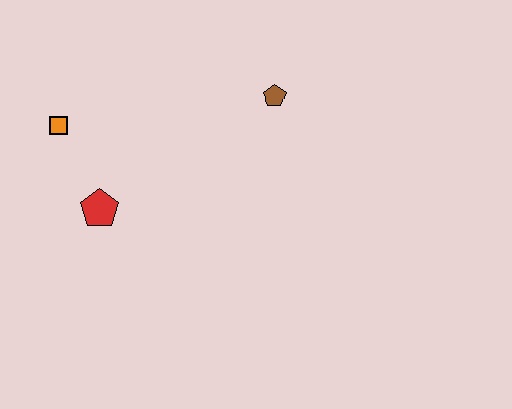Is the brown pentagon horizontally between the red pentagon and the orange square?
No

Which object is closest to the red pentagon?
The orange square is closest to the red pentagon.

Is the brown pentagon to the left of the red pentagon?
No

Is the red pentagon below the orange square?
Yes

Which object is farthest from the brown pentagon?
The orange square is farthest from the brown pentagon.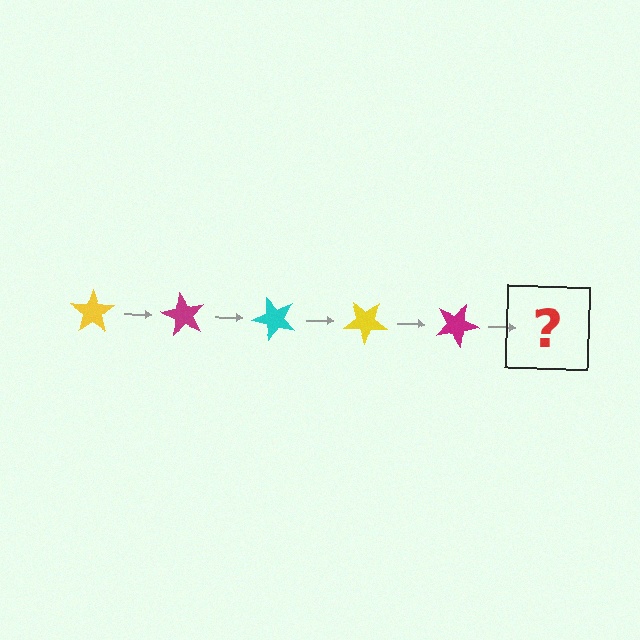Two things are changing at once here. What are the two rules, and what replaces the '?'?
The two rules are that it rotates 60 degrees each step and the color cycles through yellow, magenta, and cyan. The '?' should be a cyan star, rotated 300 degrees from the start.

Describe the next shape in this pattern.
It should be a cyan star, rotated 300 degrees from the start.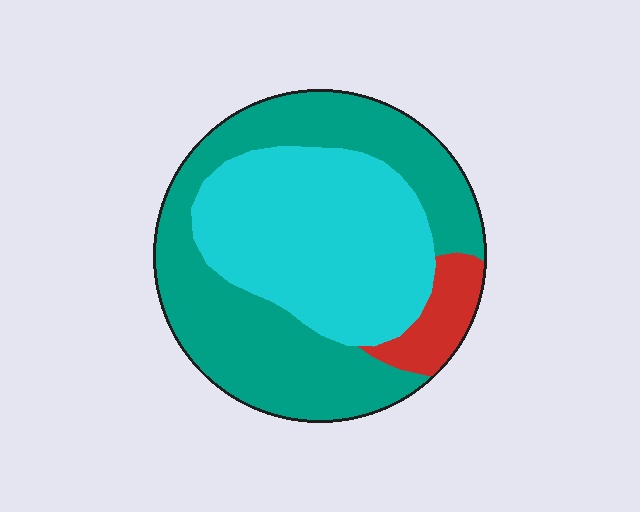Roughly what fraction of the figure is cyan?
Cyan takes up between a quarter and a half of the figure.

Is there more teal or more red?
Teal.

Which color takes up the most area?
Teal, at roughly 50%.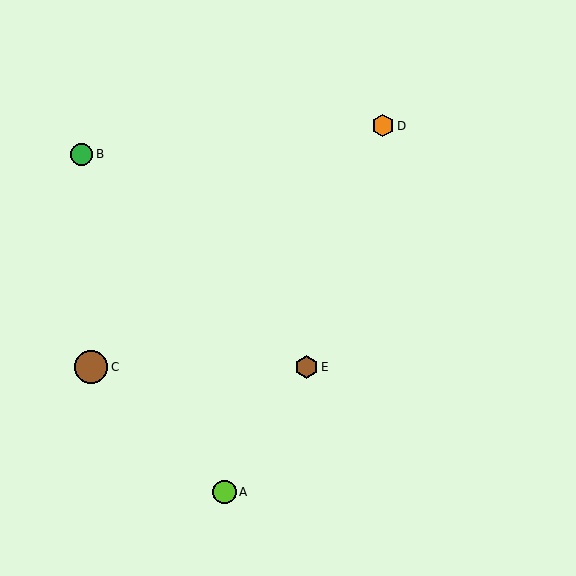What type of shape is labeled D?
Shape D is an orange hexagon.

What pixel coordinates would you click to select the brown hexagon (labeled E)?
Click at (307, 367) to select the brown hexagon E.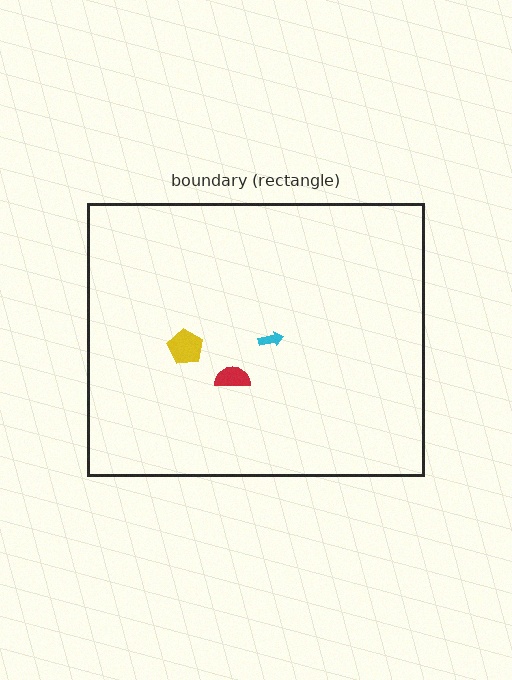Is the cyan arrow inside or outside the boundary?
Inside.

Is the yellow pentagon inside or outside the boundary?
Inside.